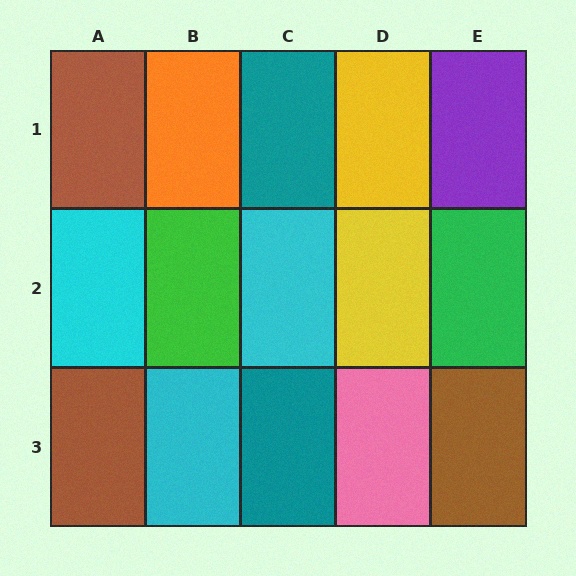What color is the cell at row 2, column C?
Cyan.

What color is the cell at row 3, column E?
Brown.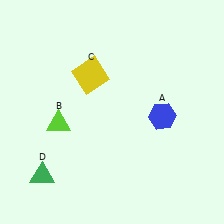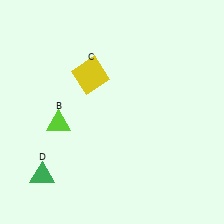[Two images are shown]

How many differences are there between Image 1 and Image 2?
There is 1 difference between the two images.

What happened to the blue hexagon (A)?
The blue hexagon (A) was removed in Image 2. It was in the bottom-right area of Image 1.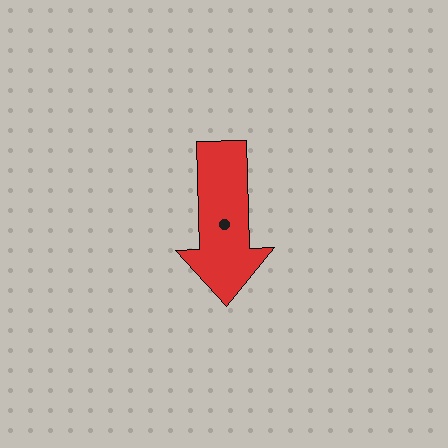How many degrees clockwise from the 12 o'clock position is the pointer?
Approximately 178 degrees.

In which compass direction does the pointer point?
South.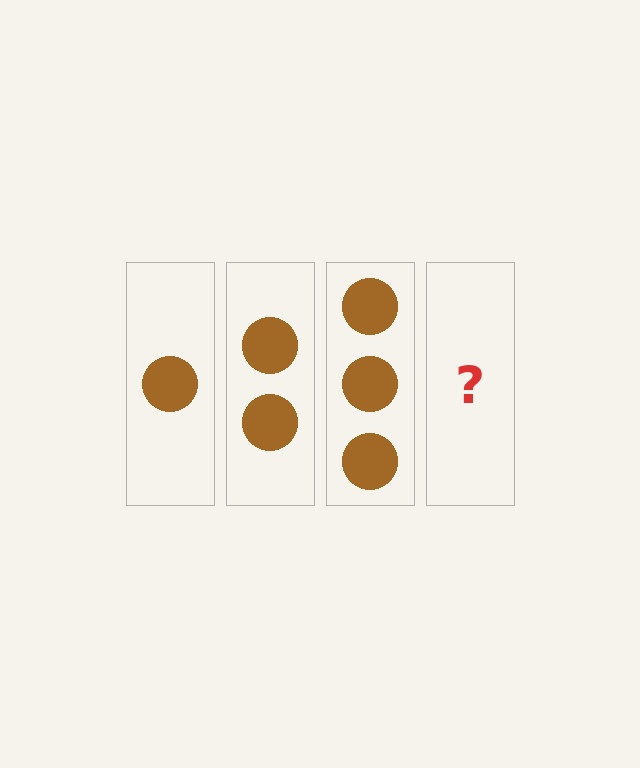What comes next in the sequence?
The next element should be 4 circles.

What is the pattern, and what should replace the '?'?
The pattern is that each step adds one more circle. The '?' should be 4 circles.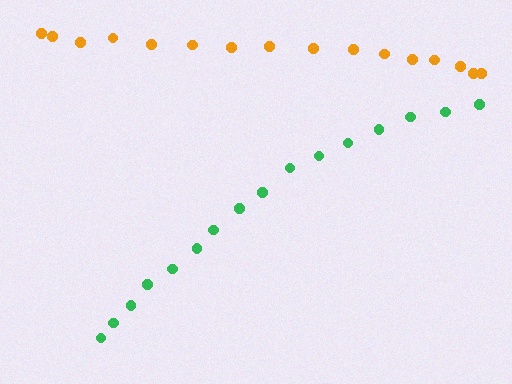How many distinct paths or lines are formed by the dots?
There are 2 distinct paths.